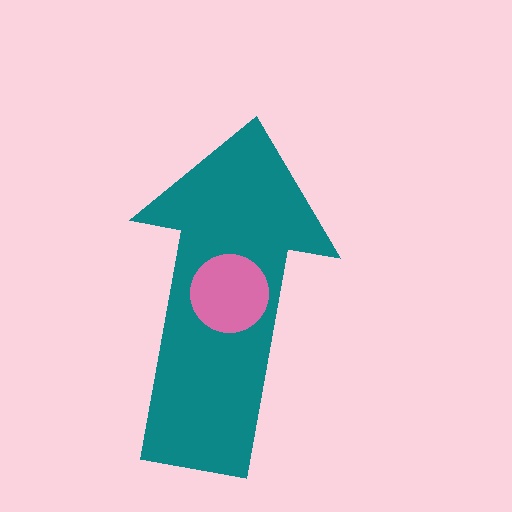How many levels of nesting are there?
2.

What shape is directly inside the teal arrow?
The pink circle.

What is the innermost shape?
The pink circle.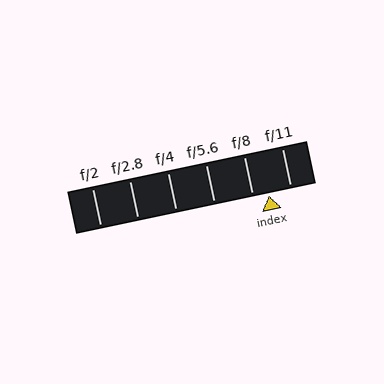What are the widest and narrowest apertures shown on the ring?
The widest aperture shown is f/2 and the narrowest is f/11.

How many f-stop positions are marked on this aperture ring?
There are 6 f-stop positions marked.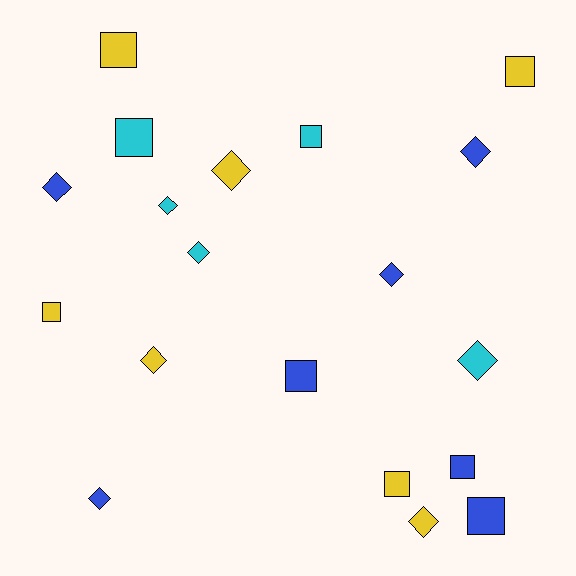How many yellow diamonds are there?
There are 3 yellow diamonds.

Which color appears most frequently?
Yellow, with 7 objects.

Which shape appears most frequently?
Diamond, with 10 objects.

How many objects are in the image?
There are 19 objects.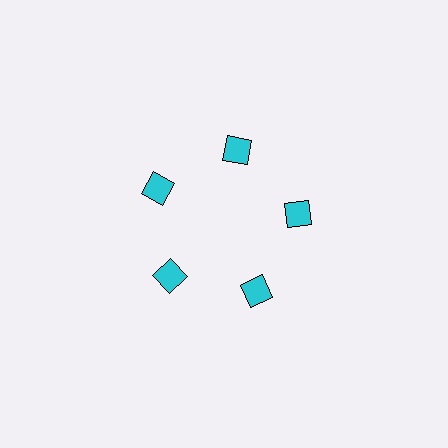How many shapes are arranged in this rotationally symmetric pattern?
There are 5 shapes, arranged in 5 groups of 1.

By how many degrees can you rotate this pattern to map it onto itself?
The pattern maps onto itself every 72 degrees of rotation.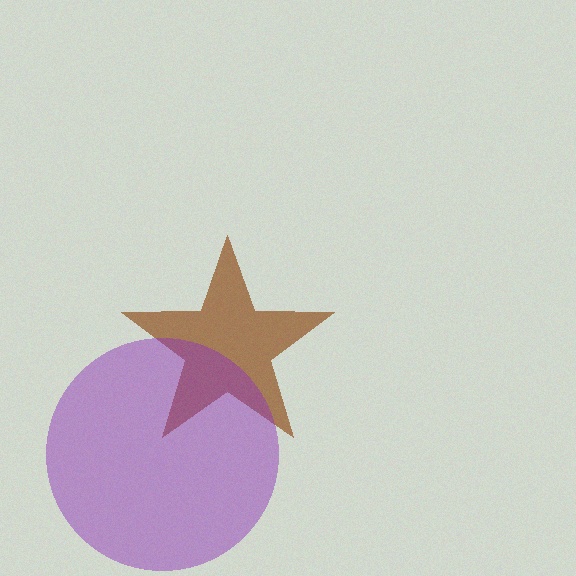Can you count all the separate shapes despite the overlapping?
Yes, there are 2 separate shapes.